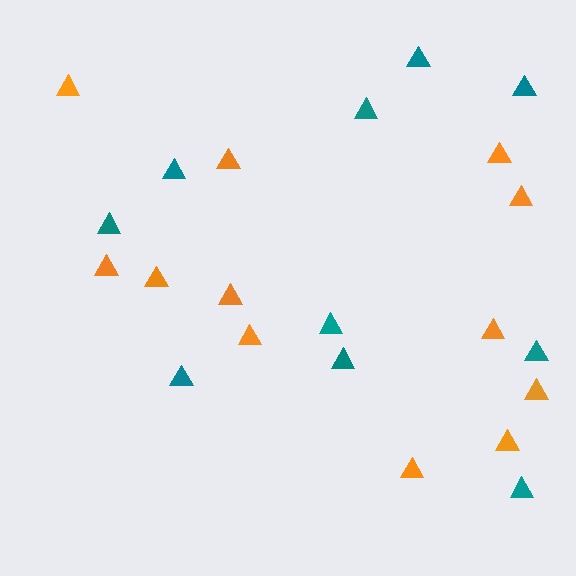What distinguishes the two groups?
There are 2 groups: one group of teal triangles (10) and one group of orange triangles (12).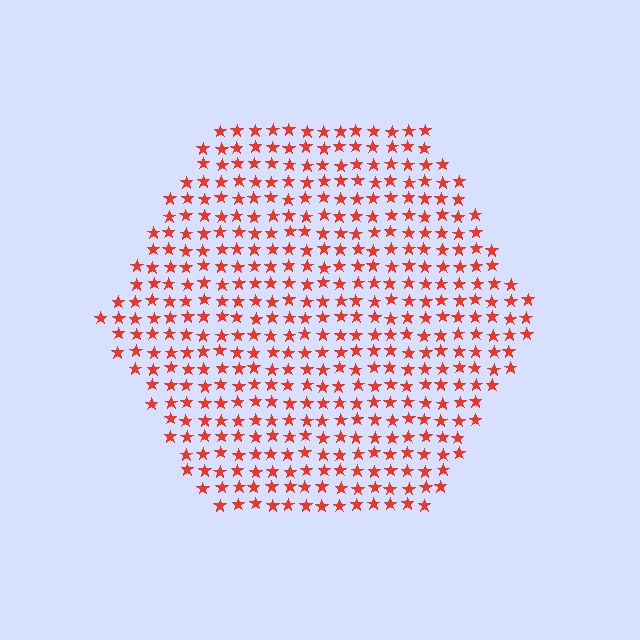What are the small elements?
The small elements are stars.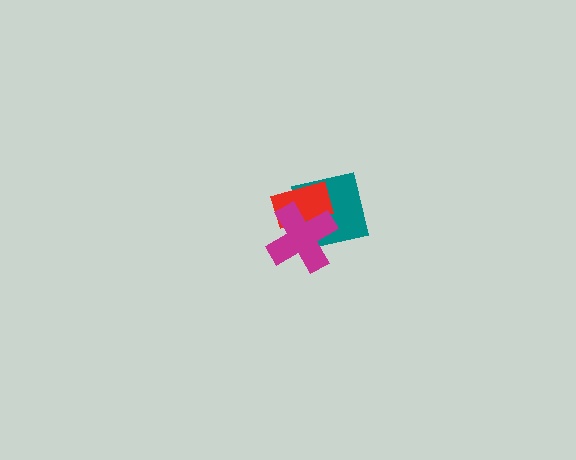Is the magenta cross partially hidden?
No, no other shape covers it.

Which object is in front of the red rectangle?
The magenta cross is in front of the red rectangle.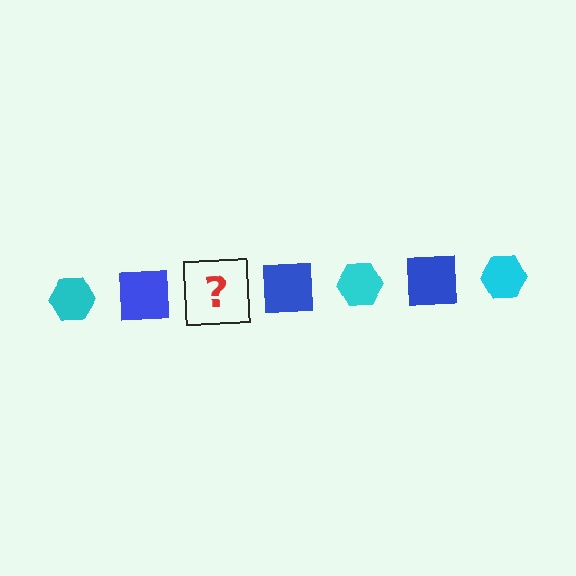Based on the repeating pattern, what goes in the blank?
The blank should be a cyan hexagon.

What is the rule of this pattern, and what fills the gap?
The rule is that the pattern alternates between cyan hexagon and blue square. The gap should be filled with a cyan hexagon.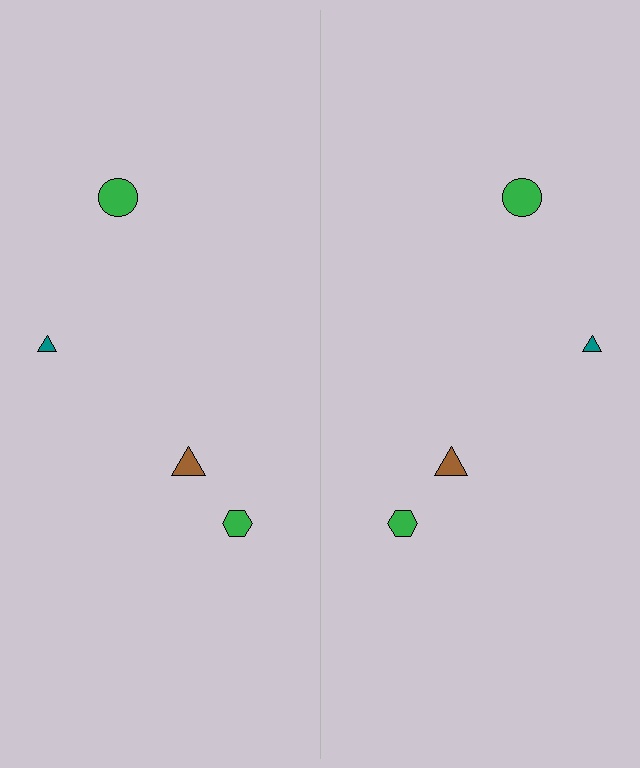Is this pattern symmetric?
Yes, this pattern has bilateral (reflection) symmetry.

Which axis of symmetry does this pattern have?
The pattern has a vertical axis of symmetry running through the center of the image.